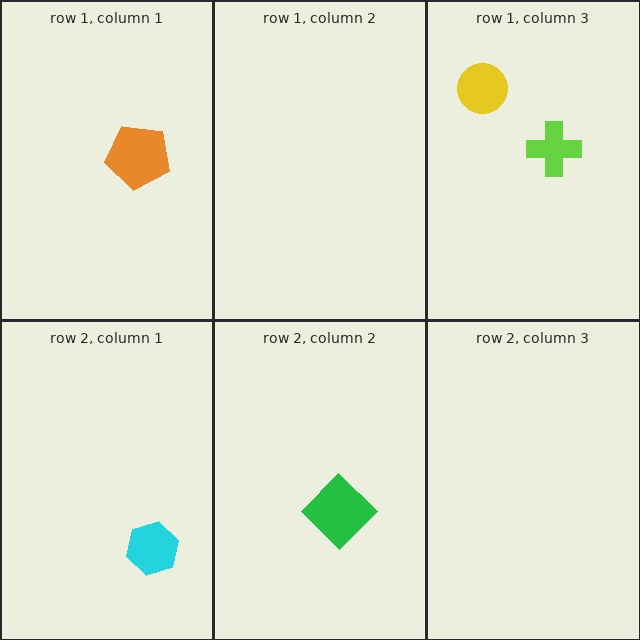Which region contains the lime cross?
The row 1, column 3 region.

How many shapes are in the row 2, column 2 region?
1.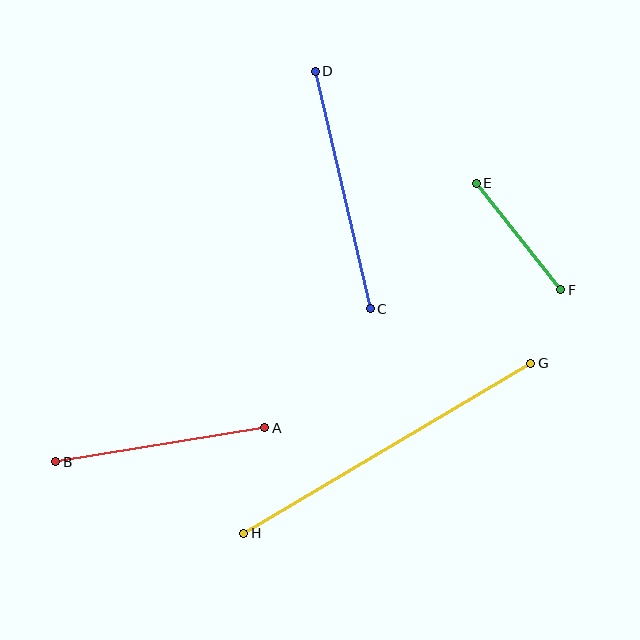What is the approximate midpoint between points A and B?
The midpoint is at approximately (160, 445) pixels.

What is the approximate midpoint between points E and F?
The midpoint is at approximately (519, 237) pixels.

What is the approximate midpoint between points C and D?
The midpoint is at approximately (343, 190) pixels.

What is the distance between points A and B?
The distance is approximately 212 pixels.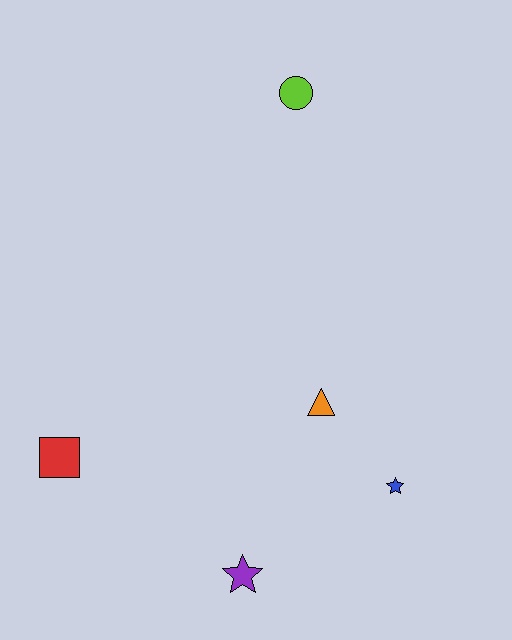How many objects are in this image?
There are 5 objects.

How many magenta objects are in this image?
There are no magenta objects.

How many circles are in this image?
There is 1 circle.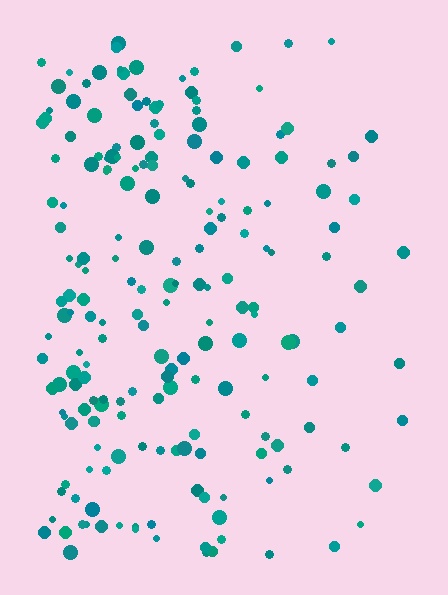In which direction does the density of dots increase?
From right to left, with the left side densest.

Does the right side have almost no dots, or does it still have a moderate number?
Still a moderate number, just noticeably fewer than the left.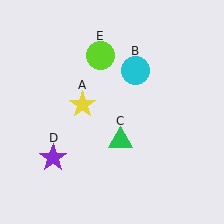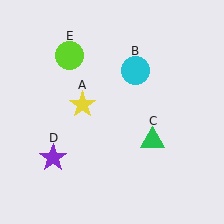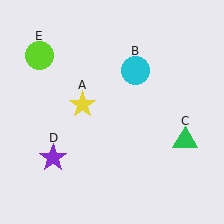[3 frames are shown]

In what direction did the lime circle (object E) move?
The lime circle (object E) moved left.